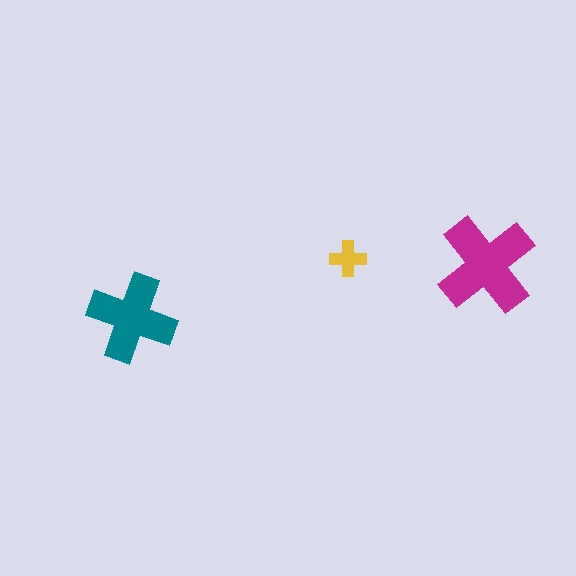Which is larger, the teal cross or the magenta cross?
The magenta one.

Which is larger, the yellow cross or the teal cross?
The teal one.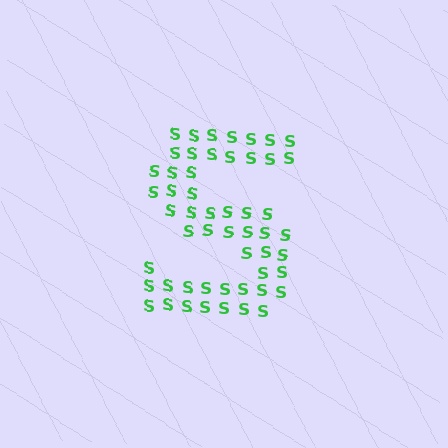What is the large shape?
The large shape is the letter S.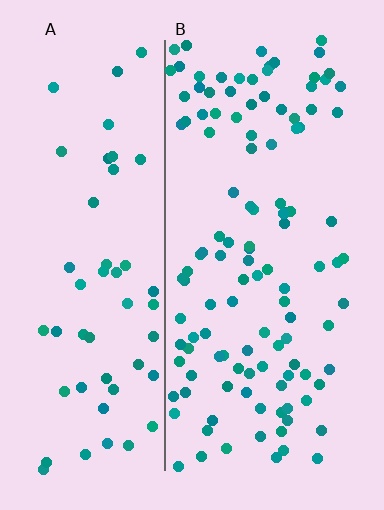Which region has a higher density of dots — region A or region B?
B (the right).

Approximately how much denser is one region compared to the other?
Approximately 2.2× — region B over region A.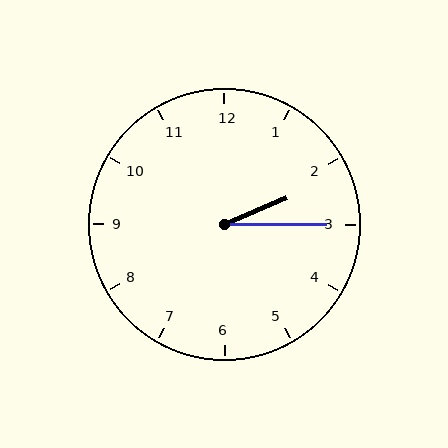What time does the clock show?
2:15.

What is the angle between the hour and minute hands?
Approximately 22 degrees.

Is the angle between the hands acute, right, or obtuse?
It is acute.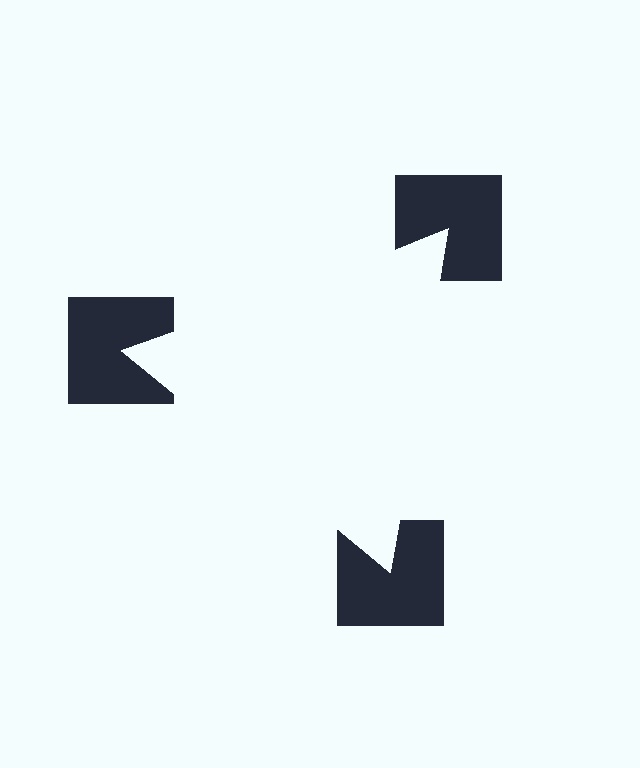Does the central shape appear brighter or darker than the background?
It typically appears slightly brighter than the background, even though no actual brightness change is drawn.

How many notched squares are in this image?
There are 3 — one at each vertex of the illusory triangle.